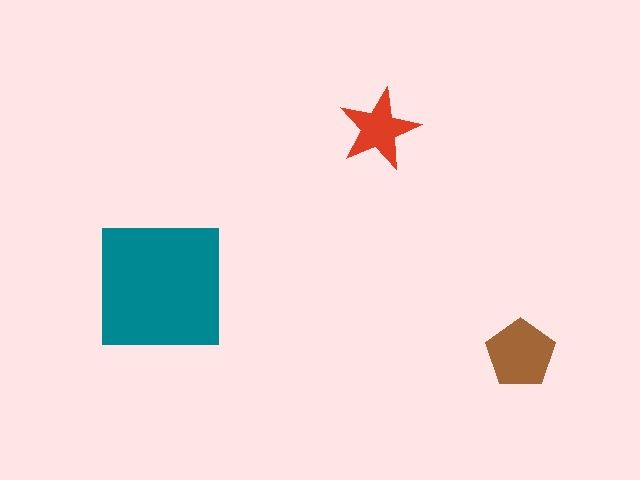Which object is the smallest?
The red star.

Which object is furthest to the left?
The teal square is leftmost.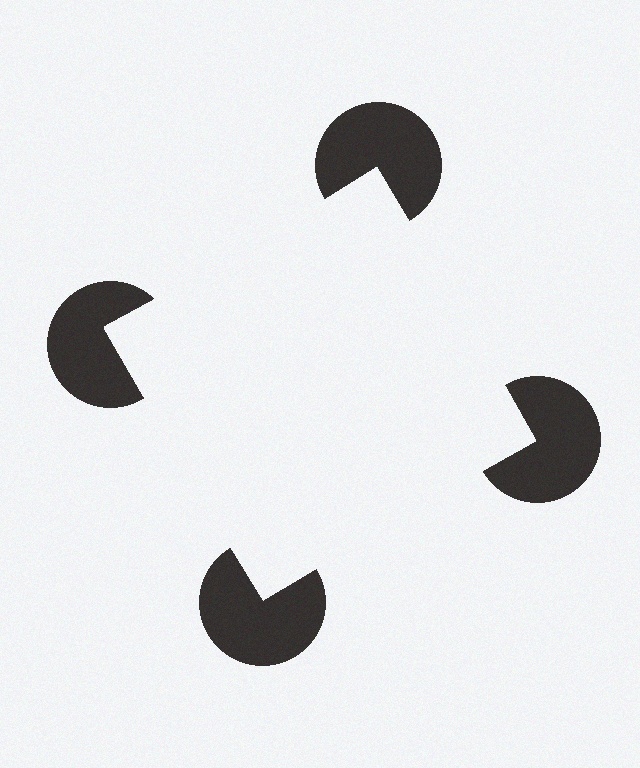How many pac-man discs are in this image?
There are 4 — one at each vertex of the illusory square.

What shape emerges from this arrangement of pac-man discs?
An illusory square — its edges are inferred from the aligned wedge cuts in the pac-man discs, not physically drawn.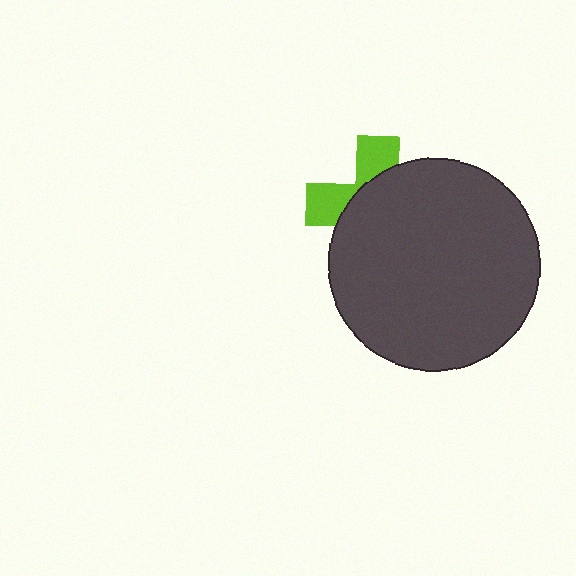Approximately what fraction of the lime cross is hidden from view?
Roughly 67% of the lime cross is hidden behind the dark gray circle.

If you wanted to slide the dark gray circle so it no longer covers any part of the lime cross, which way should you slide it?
Slide it toward the lower-right — that is the most direct way to separate the two shapes.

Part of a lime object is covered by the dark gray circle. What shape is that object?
It is a cross.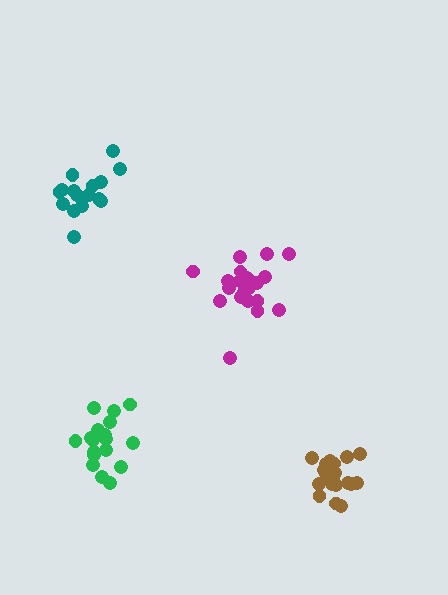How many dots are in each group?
Group 1: 16 dots, Group 2: 18 dots, Group 3: 21 dots, Group 4: 21 dots (76 total).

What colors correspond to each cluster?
The clusters are colored: teal, green, brown, magenta.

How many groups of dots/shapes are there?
There are 4 groups.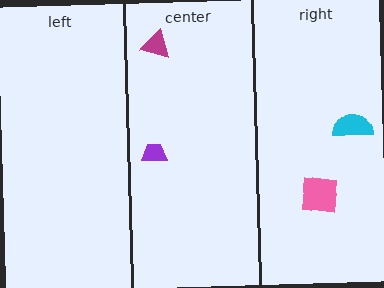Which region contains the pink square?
The right region.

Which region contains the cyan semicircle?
The right region.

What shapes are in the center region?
The magenta triangle, the purple trapezoid.